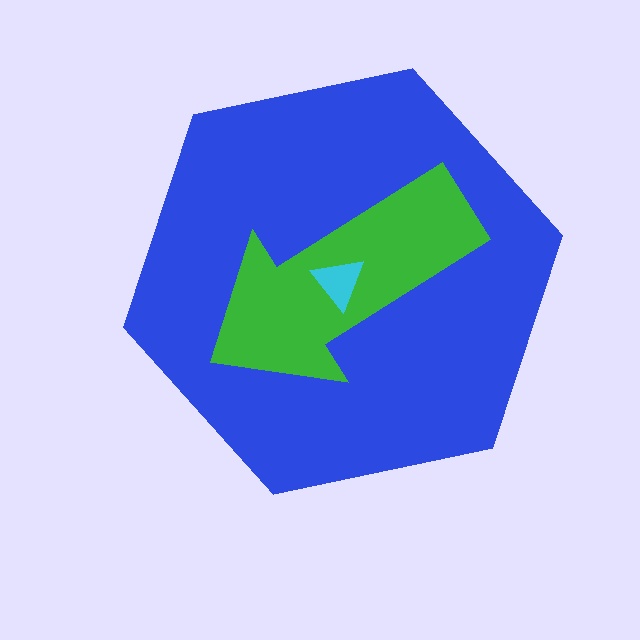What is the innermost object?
The cyan triangle.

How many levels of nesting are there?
3.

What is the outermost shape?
The blue hexagon.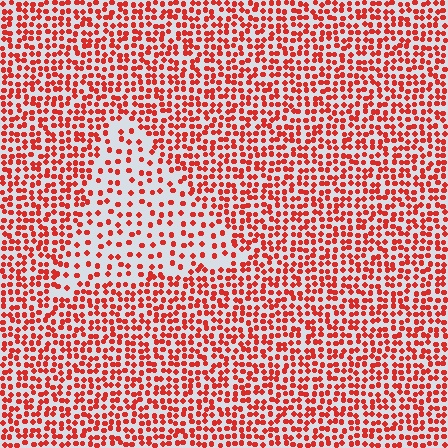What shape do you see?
I see a triangle.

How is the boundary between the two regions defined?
The boundary is defined by a change in element density (approximately 2.1x ratio). All elements are the same color, size, and shape.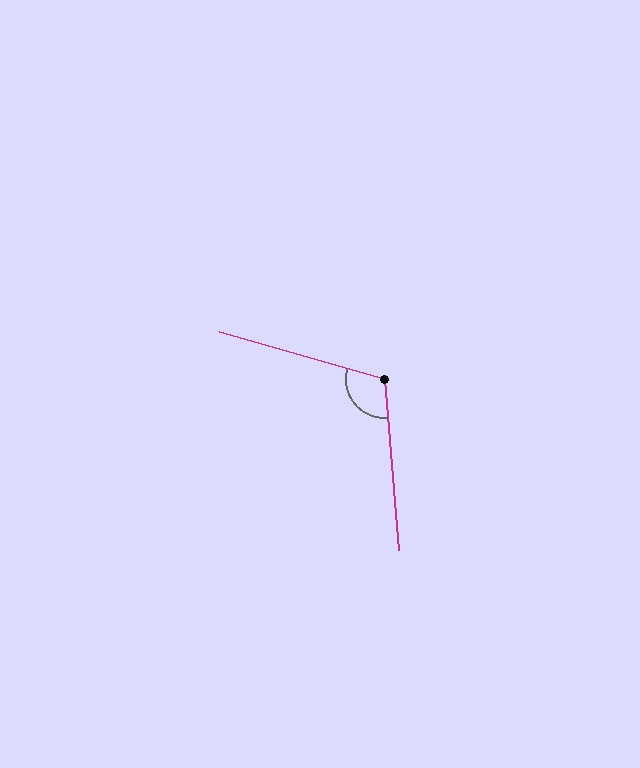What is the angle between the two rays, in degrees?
Approximately 111 degrees.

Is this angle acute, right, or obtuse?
It is obtuse.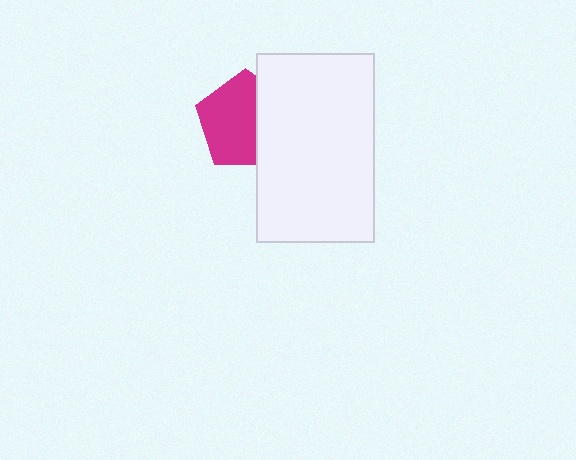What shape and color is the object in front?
The object in front is a white rectangle.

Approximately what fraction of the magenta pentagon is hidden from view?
Roughly 37% of the magenta pentagon is hidden behind the white rectangle.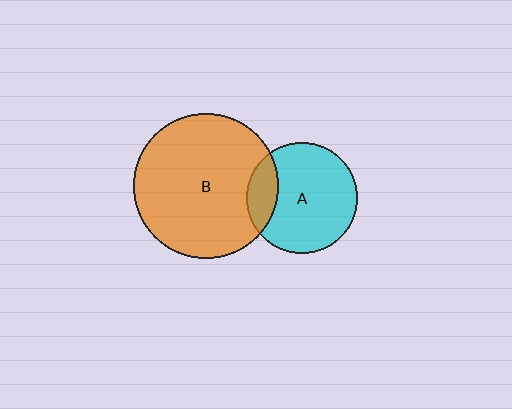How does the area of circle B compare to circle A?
Approximately 1.7 times.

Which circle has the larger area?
Circle B (orange).